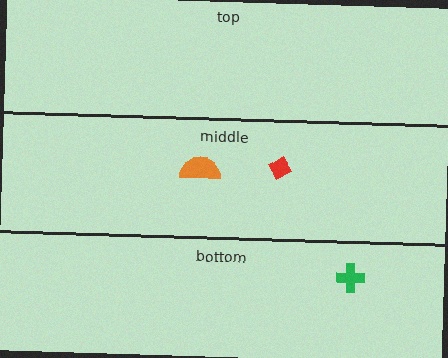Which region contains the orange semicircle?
The middle region.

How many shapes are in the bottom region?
1.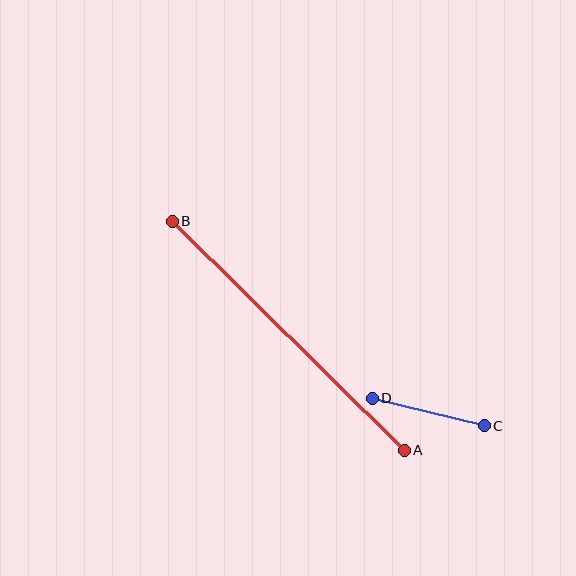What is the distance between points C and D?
The distance is approximately 116 pixels.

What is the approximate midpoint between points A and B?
The midpoint is at approximately (288, 336) pixels.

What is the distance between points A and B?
The distance is approximately 326 pixels.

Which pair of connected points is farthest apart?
Points A and B are farthest apart.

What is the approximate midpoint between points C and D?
The midpoint is at approximately (428, 412) pixels.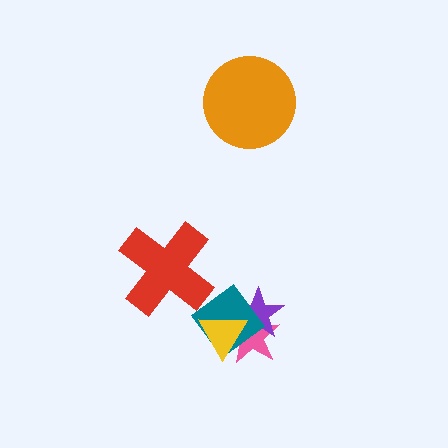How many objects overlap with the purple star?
3 objects overlap with the purple star.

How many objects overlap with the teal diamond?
3 objects overlap with the teal diamond.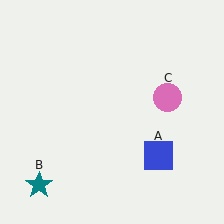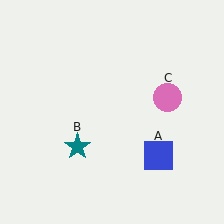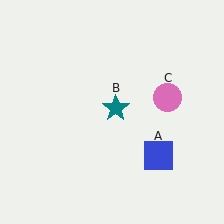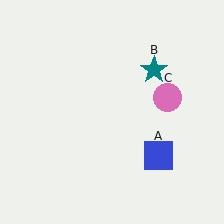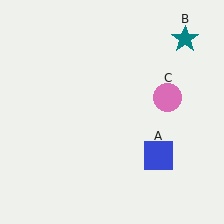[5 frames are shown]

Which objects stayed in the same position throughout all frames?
Blue square (object A) and pink circle (object C) remained stationary.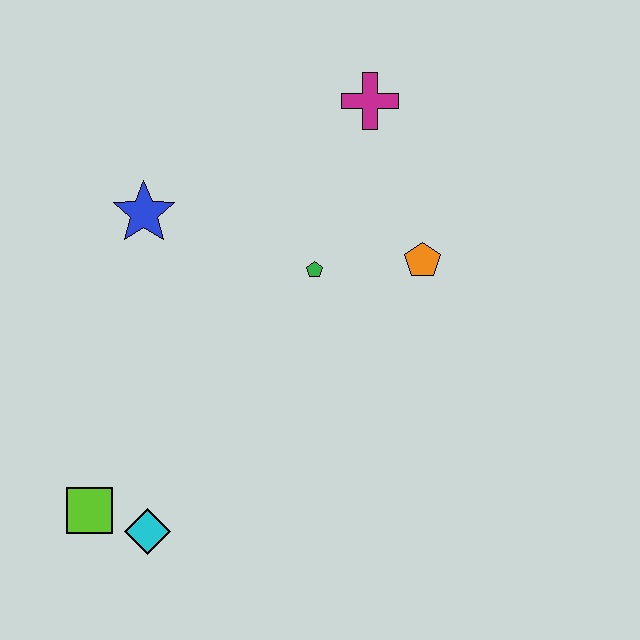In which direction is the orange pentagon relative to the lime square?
The orange pentagon is to the right of the lime square.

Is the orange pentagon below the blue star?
Yes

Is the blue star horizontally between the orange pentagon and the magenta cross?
No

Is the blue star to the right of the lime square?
Yes